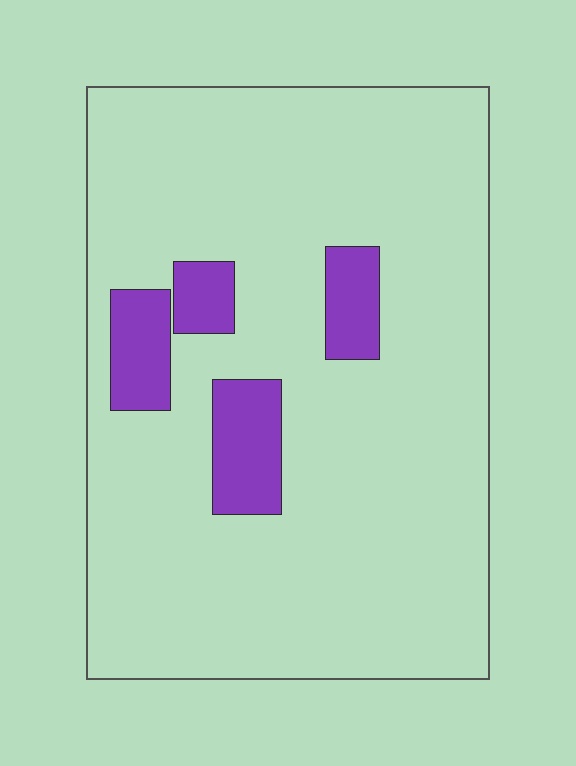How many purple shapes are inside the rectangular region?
4.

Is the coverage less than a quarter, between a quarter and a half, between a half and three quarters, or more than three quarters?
Less than a quarter.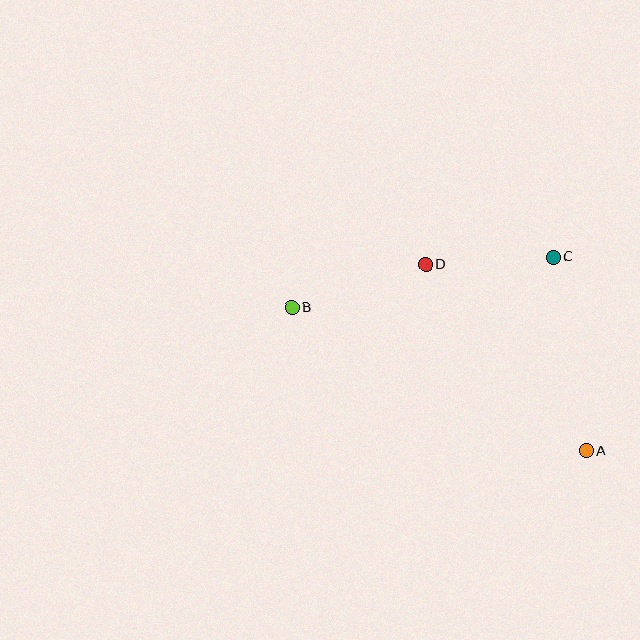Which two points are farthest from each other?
Points A and B are farthest from each other.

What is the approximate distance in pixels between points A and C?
The distance between A and C is approximately 196 pixels.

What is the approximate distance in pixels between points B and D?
The distance between B and D is approximately 140 pixels.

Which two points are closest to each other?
Points C and D are closest to each other.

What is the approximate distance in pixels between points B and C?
The distance between B and C is approximately 267 pixels.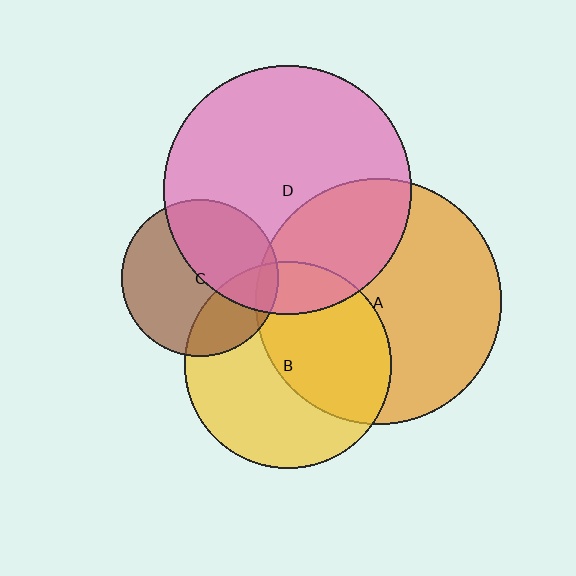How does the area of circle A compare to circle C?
Approximately 2.5 times.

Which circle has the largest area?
Circle D (pink).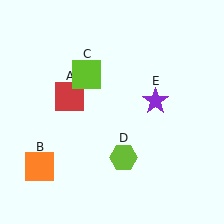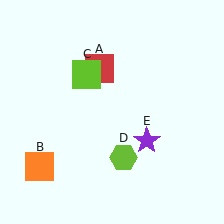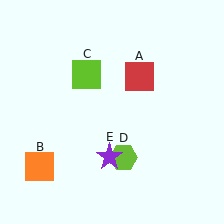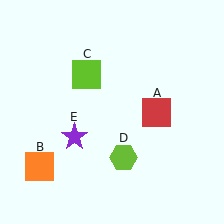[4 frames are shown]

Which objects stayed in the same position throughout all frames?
Orange square (object B) and lime square (object C) and lime hexagon (object D) remained stationary.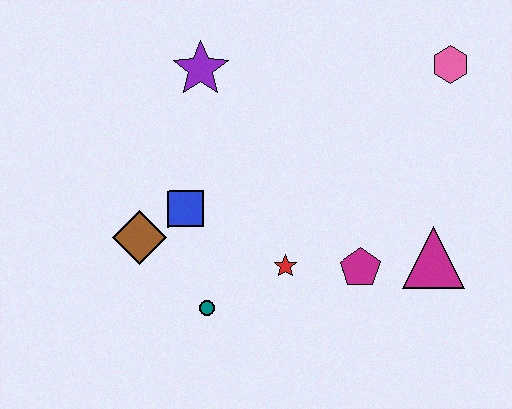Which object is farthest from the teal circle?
The pink hexagon is farthest from the teal circle.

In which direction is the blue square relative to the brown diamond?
The blue square is to the right of the brown diamond.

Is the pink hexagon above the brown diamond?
Yes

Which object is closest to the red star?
The magenta pentagon is closest to the red star.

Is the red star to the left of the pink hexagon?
Yes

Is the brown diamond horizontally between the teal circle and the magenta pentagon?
No